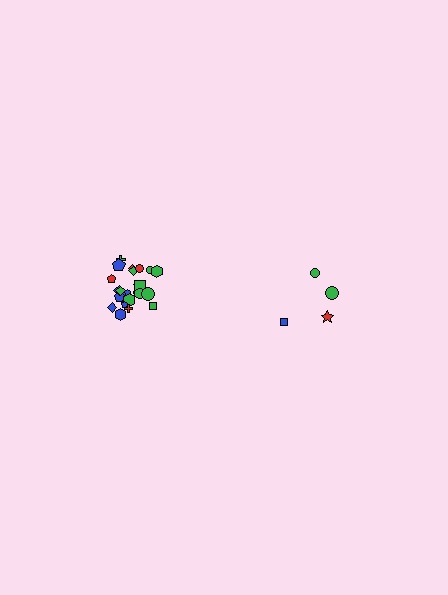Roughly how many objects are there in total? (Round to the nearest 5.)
Roughly 30 objects in total.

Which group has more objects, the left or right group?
The left group.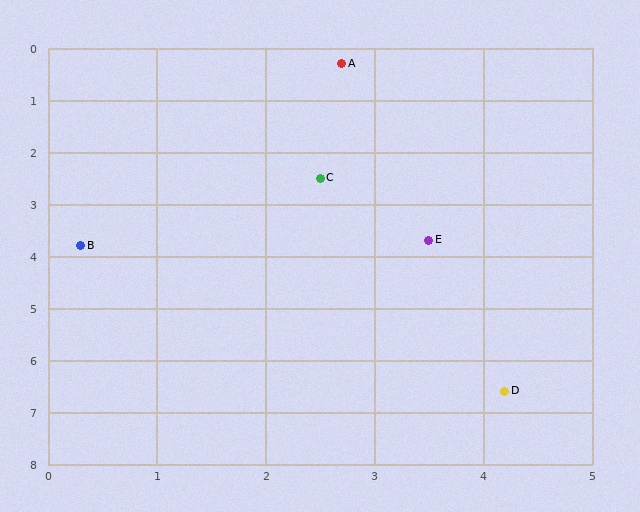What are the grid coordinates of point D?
Point D is at approximately (4.2, 6.6).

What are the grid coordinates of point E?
Point E is at approximately (3.5, 3.7).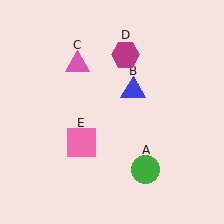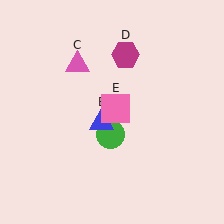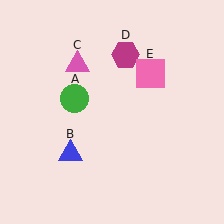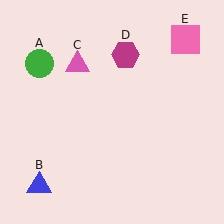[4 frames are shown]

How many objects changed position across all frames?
3 objects changed position: green circle (object A), blue triangle (object B), pink square (object E).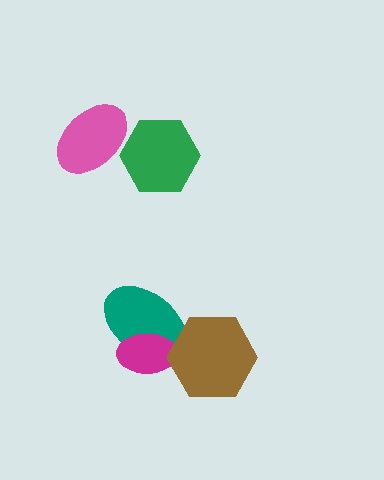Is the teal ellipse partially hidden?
Yes, it is partially covered by another shape.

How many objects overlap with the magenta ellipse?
2 objects overlap with the magenta ellipse.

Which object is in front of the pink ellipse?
The green hexagon is in front of the pink ellipse.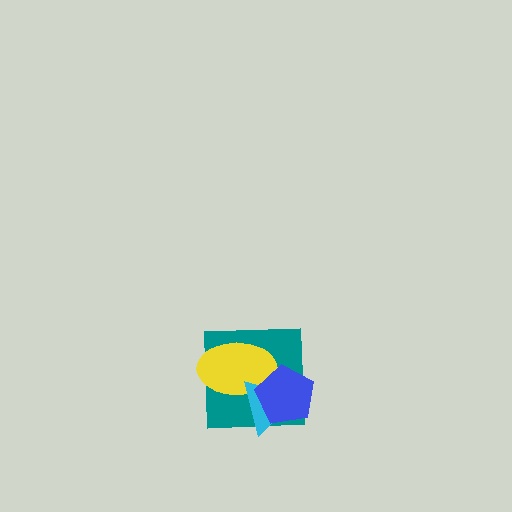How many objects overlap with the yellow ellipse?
3 objects overlap with the yellow ellipse.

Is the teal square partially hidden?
Yes, it is partially covered by another shape.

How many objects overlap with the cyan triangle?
3 objects overlap with the cyan triangle.